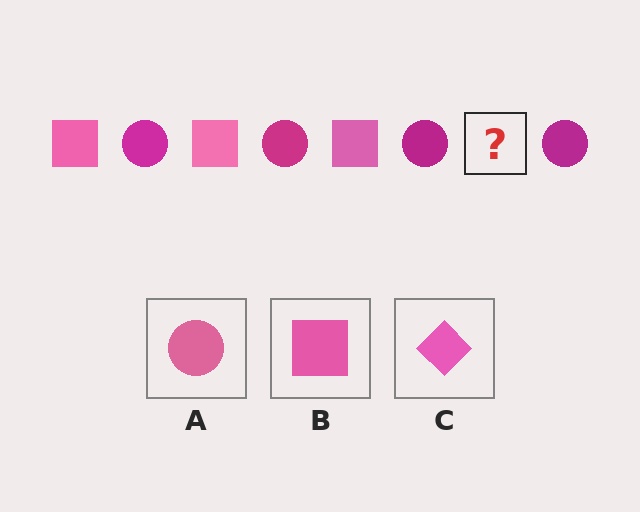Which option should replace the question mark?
Option B.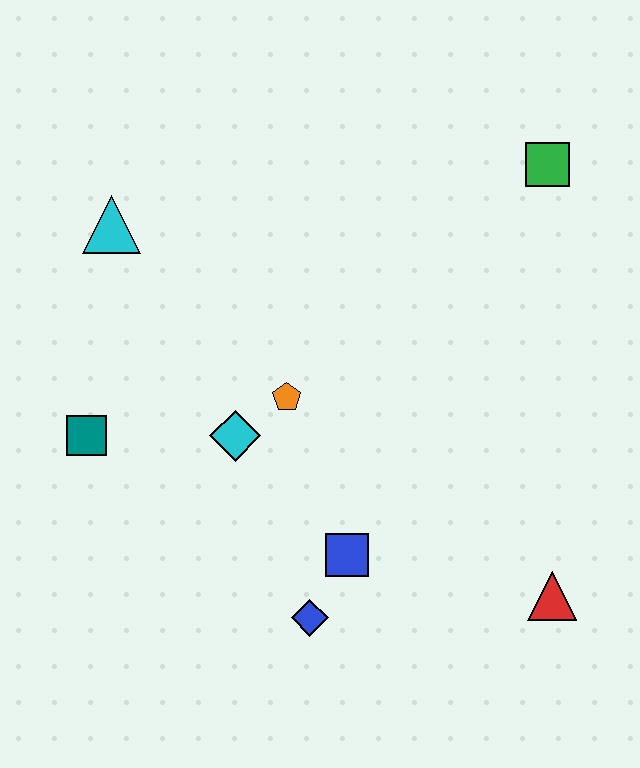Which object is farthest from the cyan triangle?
The red triangle is farthest from the cyan triangle.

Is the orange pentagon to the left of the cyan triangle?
No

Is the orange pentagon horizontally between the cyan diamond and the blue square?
Yes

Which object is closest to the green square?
The orange pentagon is closest to the green square.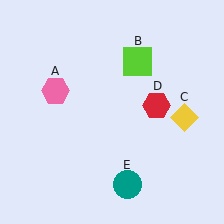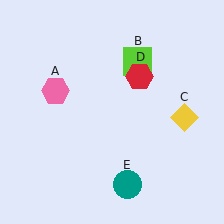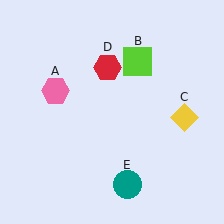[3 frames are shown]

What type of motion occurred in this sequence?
The red hexagon (object D) rotated counterclockwise around the center of the scene.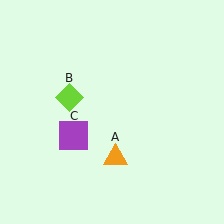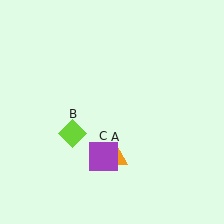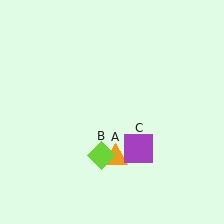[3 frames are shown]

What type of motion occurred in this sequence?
The lime diamond (object B), purple square (object C) rotated counterclockwise around the center of the scene.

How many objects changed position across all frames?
2 objects changed position: lime diamond (object B), purple square (object C).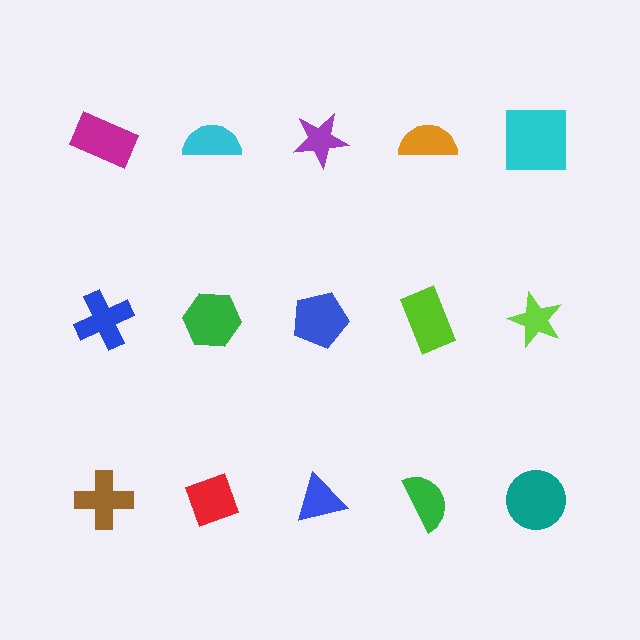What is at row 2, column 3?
A blue pentagon.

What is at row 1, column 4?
An orange semicircle.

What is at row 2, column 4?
A lime rectangle.